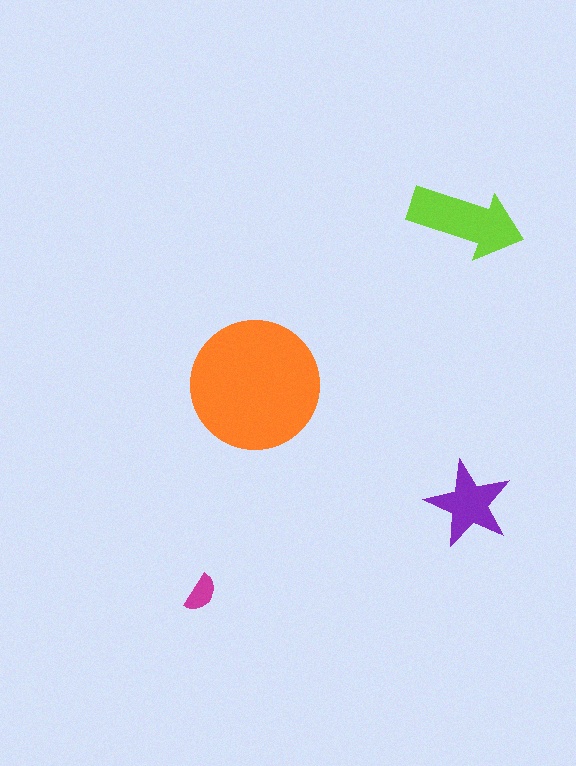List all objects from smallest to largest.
The magenta semicircle, the purple star, the lime arrow, the orange circle.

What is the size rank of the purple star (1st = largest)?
3rd.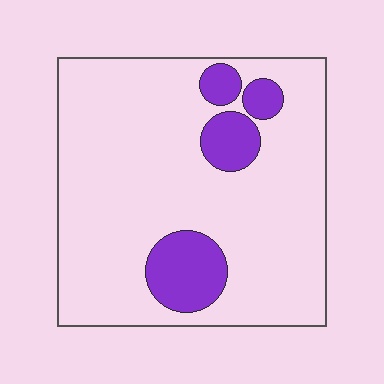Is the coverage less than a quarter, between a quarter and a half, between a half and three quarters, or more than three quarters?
Less than a quarter.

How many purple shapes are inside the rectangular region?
4.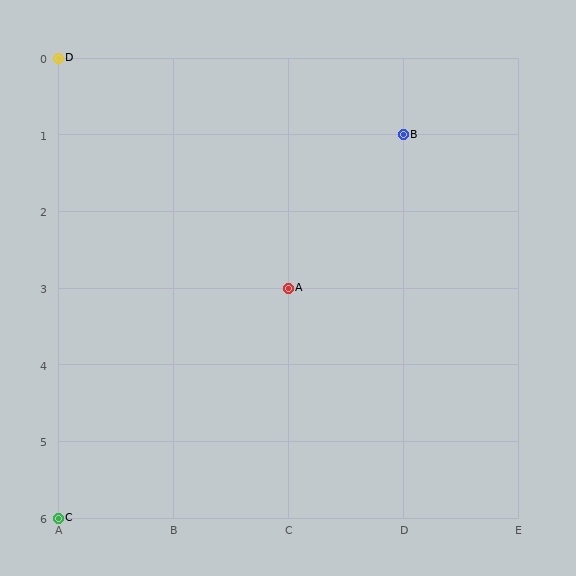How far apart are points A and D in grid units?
Points A and D are 2 columns and 3 rows apart (about 3.6 grid units diagonally).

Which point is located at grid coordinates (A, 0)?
Point D is at (A, 0).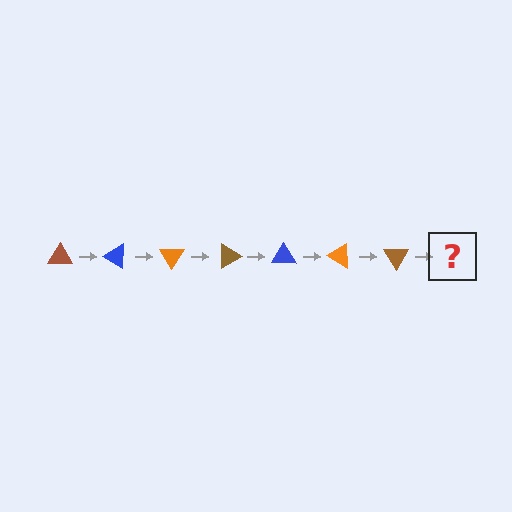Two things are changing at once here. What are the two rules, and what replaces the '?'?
The two rules are that it rotates 30 degrees each step and the color cycles through brown, blue, and orange. The '?' should be a blue triangle, rotated 210 degrees from the start.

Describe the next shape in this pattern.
It should be a blue triangle, rotated 210 degrees from the start.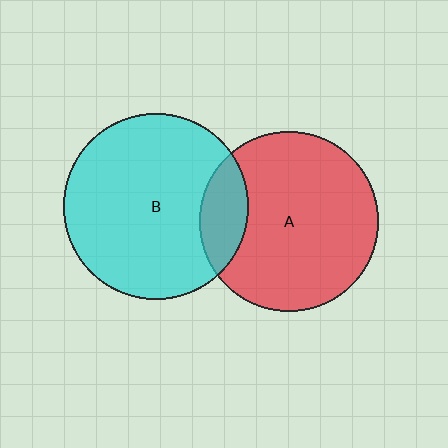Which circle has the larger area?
Circle B (cyan).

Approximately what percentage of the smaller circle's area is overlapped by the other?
Approximately 15%.